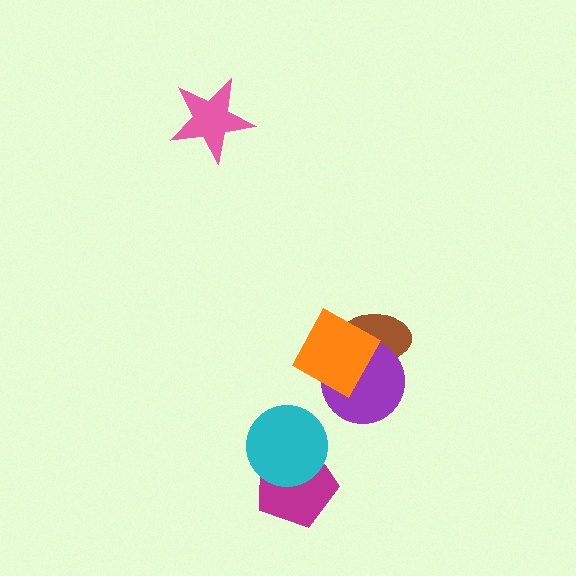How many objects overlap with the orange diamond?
2 objects overlap with the orange diamond.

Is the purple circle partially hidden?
Yes, it is partially covered by another shape.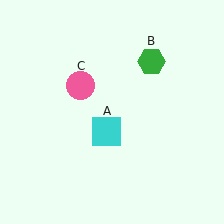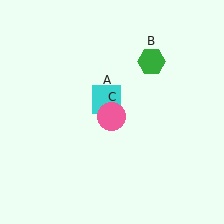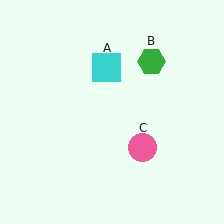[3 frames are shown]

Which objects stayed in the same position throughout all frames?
Green hexagon (object B) remained stationary.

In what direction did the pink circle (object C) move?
The pink circle (object C) moved down and to the right.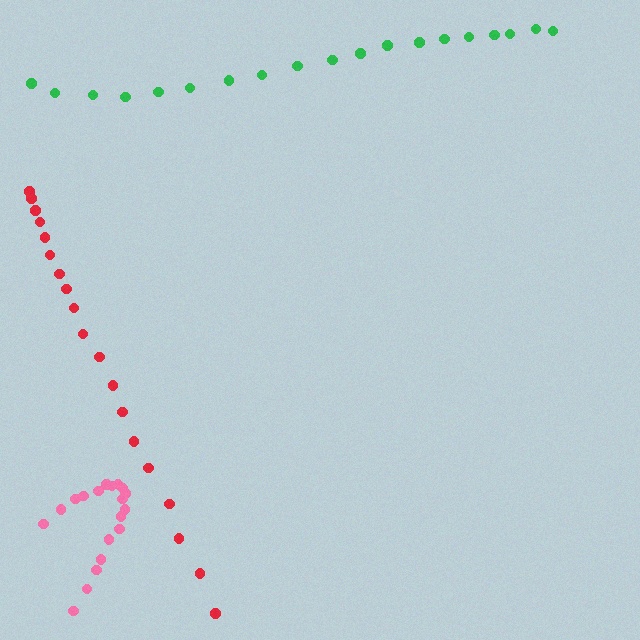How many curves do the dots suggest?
There are 3 distinct paths.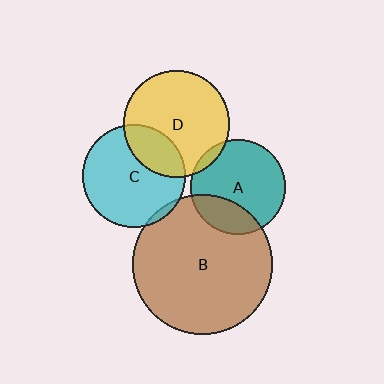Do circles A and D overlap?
Yes.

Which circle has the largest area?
Circle B (brown).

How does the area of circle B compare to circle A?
Approximately 2.2 times.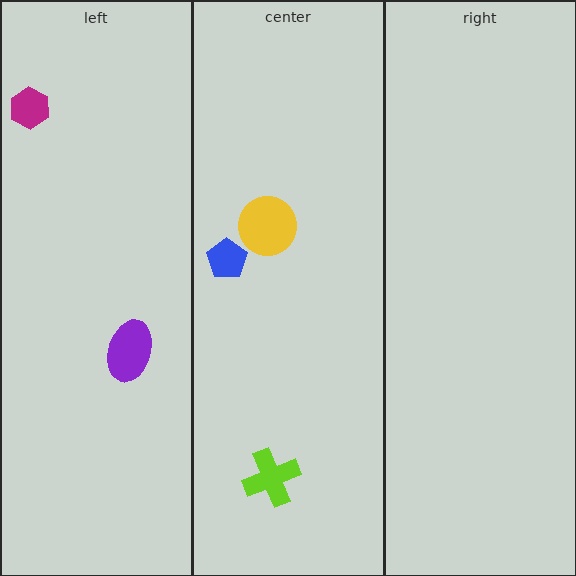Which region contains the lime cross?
The center region.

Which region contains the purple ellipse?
The left region.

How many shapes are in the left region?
2.